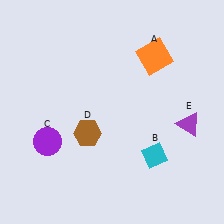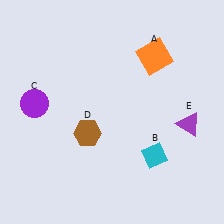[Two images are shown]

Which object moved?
The purple circle (C) moved up.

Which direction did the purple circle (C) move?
The purple circle (C) moved up.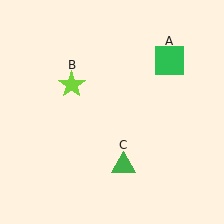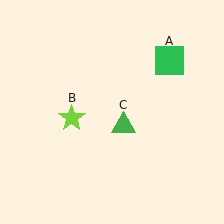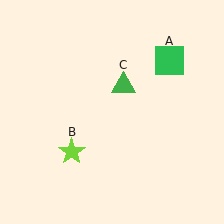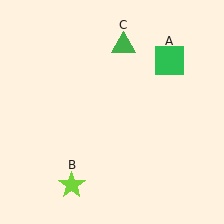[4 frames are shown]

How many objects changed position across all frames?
2 objects changed position: lime star (object B), green triangle (object C).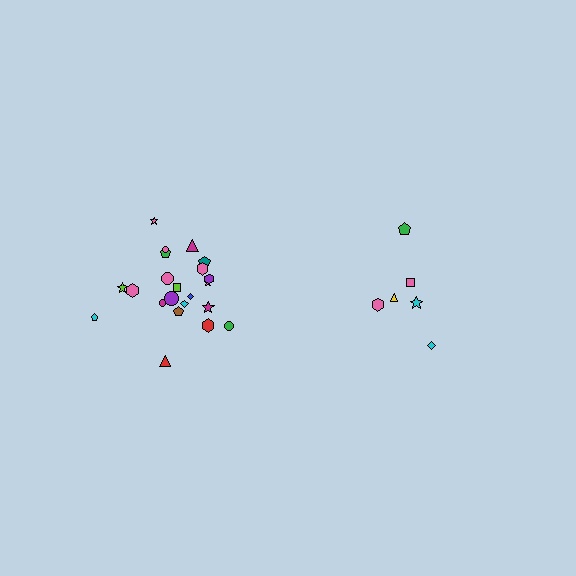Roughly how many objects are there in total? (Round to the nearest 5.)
Roughly 30 objects in total.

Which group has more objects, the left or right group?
The left group.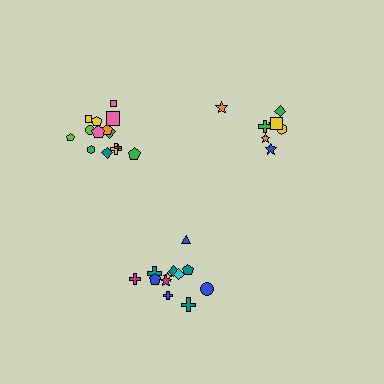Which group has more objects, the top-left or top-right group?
The top-left group.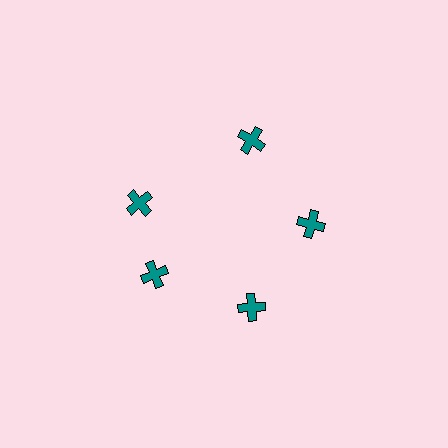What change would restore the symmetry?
The symmetry would be restored by rotating it back into even spacing with its neighbors so that all 5 crosses sit at equal angles and equal distance from the center.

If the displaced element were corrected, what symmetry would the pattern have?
It would have 5-fold rotational symmetry — the pattern would map onto itself every 72 degrees.